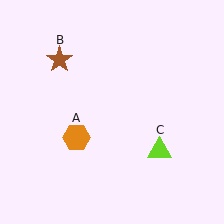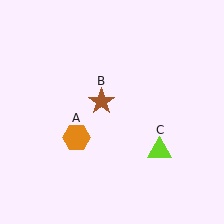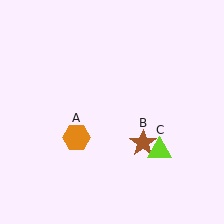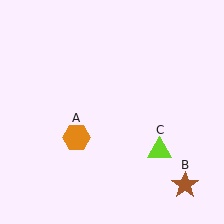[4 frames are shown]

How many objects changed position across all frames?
1 object changed position: brown star (object B).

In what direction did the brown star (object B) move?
The brown star (object B) moved down and to the right.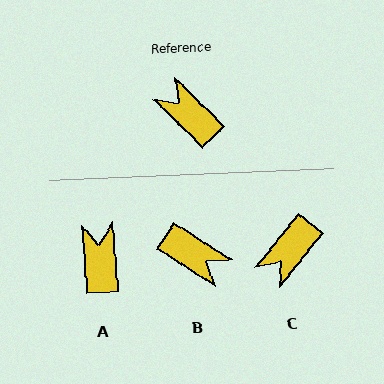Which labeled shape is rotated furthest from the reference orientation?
B, about 169 degrees away.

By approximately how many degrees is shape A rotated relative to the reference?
Approximately 41 degrees clockwise.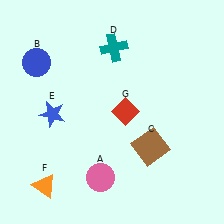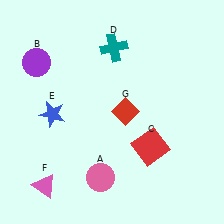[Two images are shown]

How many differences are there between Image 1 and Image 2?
There are 3 differences between the two images.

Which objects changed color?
B changed from blue to purple. C changed from brown to red. F changed from orange to pink.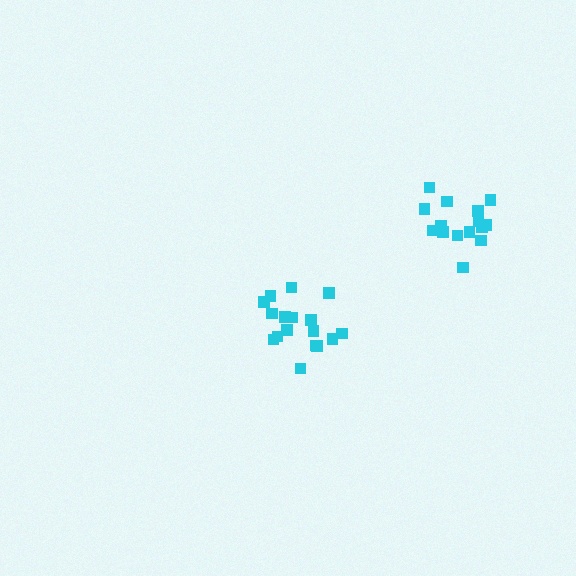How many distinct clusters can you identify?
There are 2 distinct clusters.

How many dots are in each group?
Group 1: 17 dots, Group 2: 16 dots (33 total).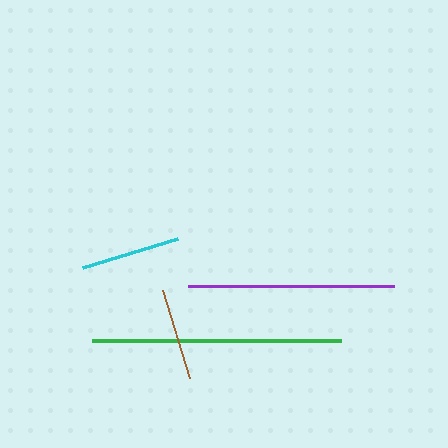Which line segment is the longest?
The green line is the longest at approximately 249 pixels.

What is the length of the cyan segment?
The cyan segment is approximately 99 pixels long.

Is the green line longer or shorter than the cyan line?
The green line is longer than the cyan line.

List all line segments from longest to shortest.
From longest to shortest: green, purple, cyan, brown.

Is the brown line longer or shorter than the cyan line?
The cyan line is longer than the brown line.